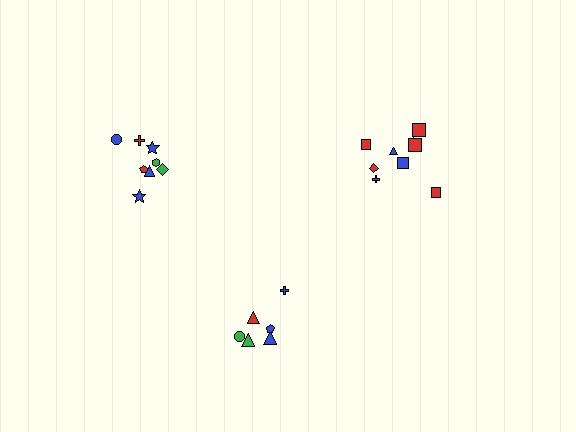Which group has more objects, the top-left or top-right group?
The top-right group.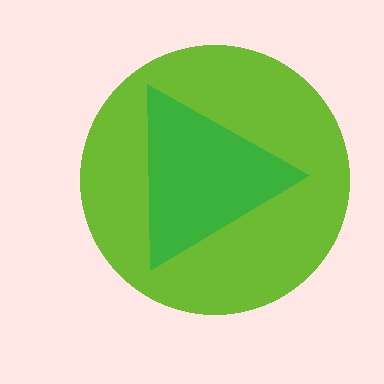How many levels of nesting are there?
2.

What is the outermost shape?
The lime circle.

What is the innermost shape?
The green triangle.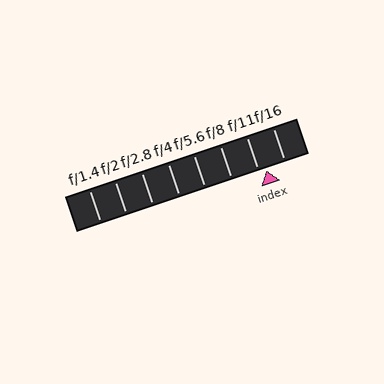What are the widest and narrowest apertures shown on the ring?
The widest aperture shown is f/1.4 and the narrowest is f/16.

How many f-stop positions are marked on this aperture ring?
There are 8 f-stop positions marked.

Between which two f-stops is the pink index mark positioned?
The index mark is between f/11 and f/16.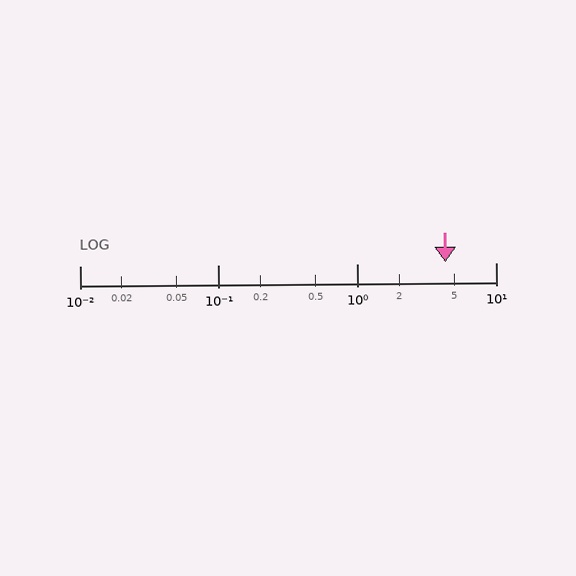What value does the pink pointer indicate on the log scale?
The pointer indicates approximately 4.3.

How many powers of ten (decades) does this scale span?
The scale spans 3 decades, from 0.01 to 10.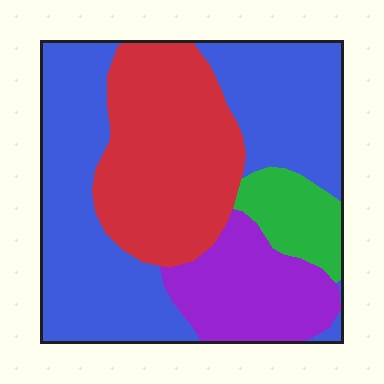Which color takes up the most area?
Blue, at roughly 45%.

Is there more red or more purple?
Red.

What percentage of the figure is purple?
Purple covers about 15% of the figure.